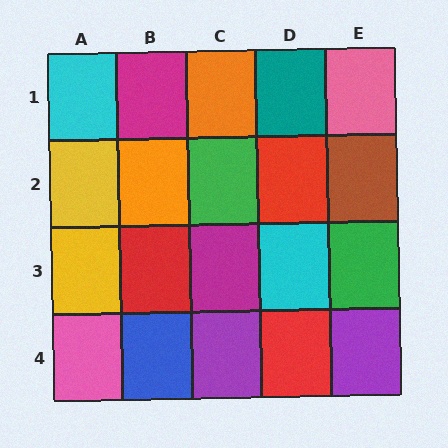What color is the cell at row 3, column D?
Cyan.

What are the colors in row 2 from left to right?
Yellow, orange, green, red, brown.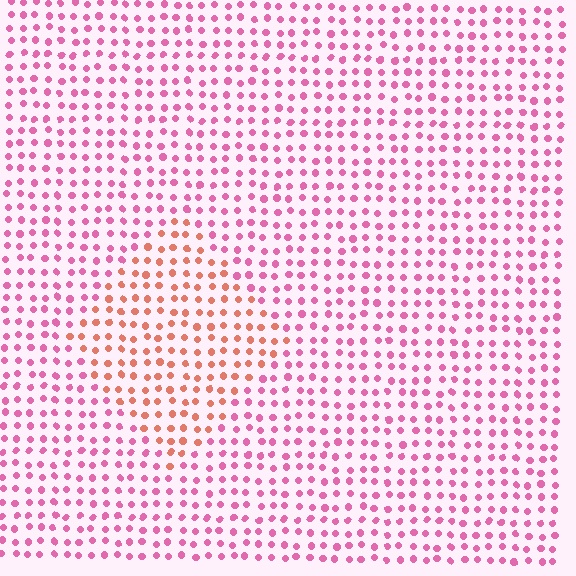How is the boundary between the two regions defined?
The boundary is defined purely by a slight shift in hue (about 42 degrees). Spacing, size, and orientation are identical on both sides.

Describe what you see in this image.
The image is filled with small pink elements in a uniform arrangement. A diamond-shaped region is visible where the elements are tinted to a slightly different hue, forming a subtle color boundary.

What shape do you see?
I see a diamond.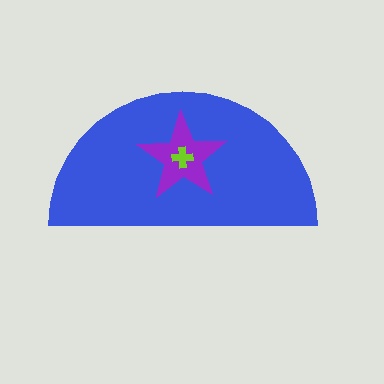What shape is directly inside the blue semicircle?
The purple star.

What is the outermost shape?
The blue semicircle.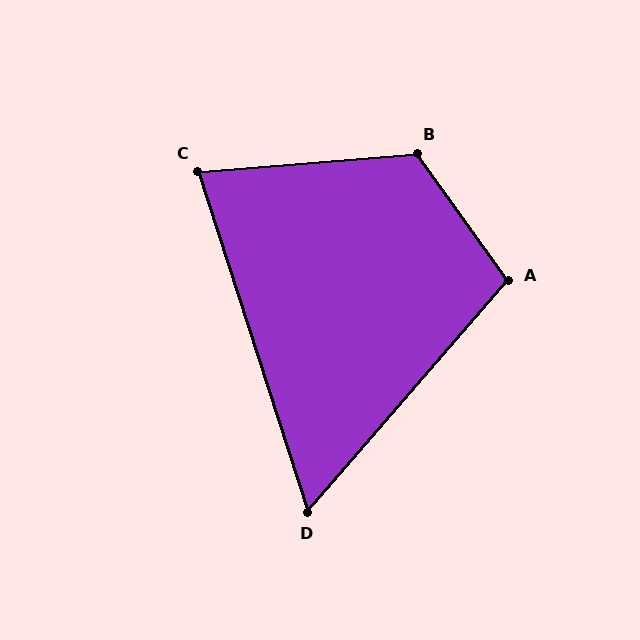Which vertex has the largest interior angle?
B, at approximately 121 degrees.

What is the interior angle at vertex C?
Approximately 77 degrees (acute).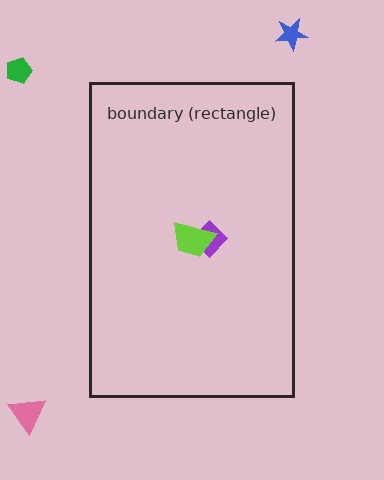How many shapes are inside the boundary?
2 inside, 3 outside.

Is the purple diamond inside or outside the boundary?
Inside.